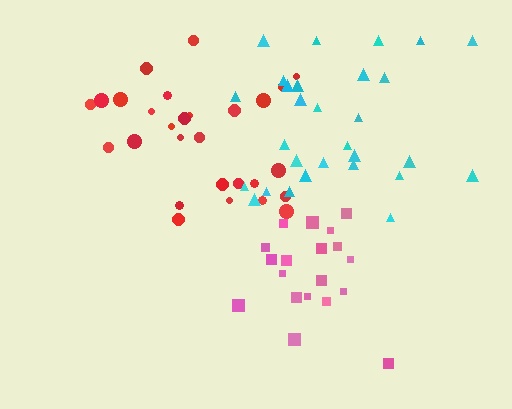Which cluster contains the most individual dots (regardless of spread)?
Cyan (29).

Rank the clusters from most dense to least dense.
pink, red, cyan.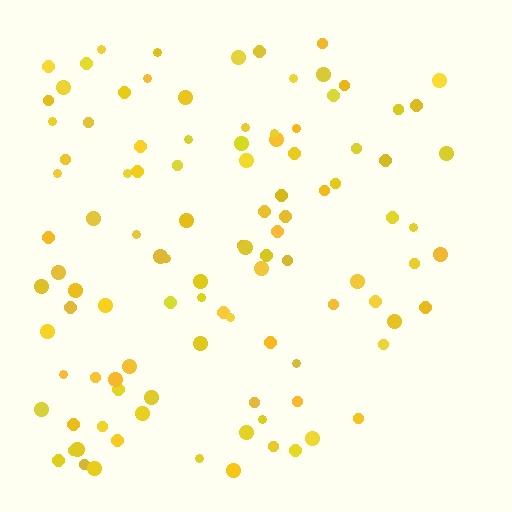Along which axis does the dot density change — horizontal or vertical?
Horizontal.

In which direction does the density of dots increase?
From right to left, with the left side densest.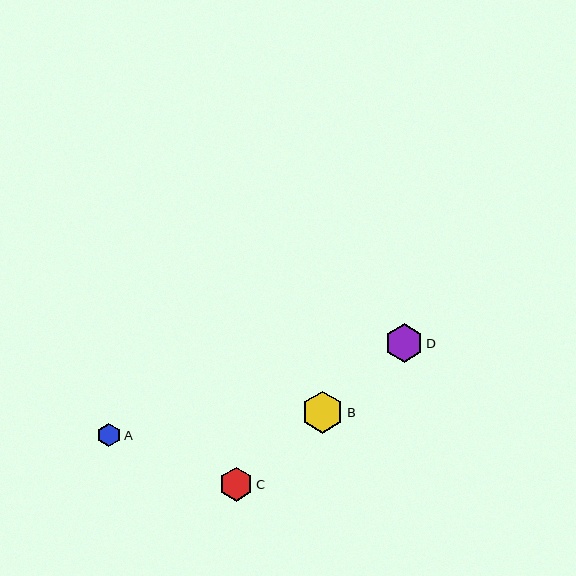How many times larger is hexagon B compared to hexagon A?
Hexagon B is approximately 1.8 times the size of hexagon A.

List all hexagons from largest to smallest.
From largest to smallest: B, D, C, A.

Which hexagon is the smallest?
Hexagon A is the smallest with a size of approximately 24 pixels.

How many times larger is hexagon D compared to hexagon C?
Hexagon D is approximately 1.1 times the size of hexagon C.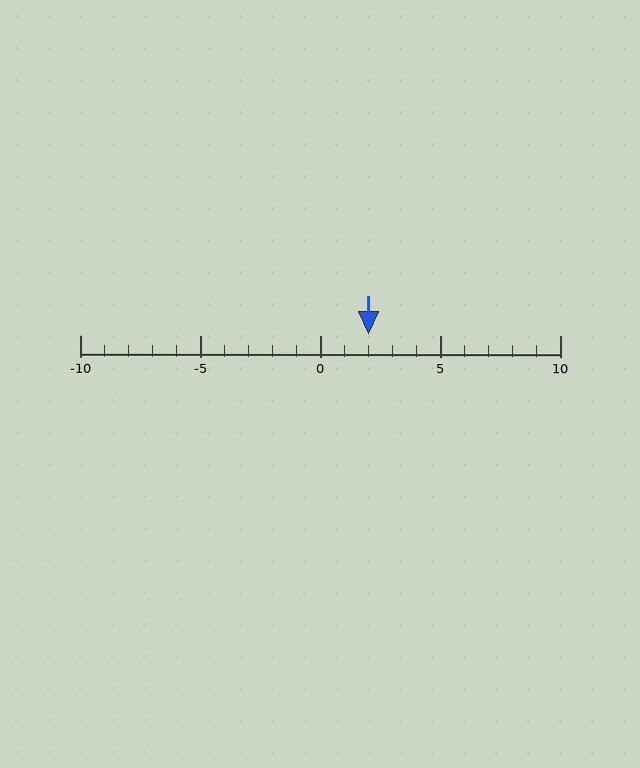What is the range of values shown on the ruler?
The ruler shows values from -10 to 10.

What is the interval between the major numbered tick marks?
The major tick marks are spaced 5 units apart.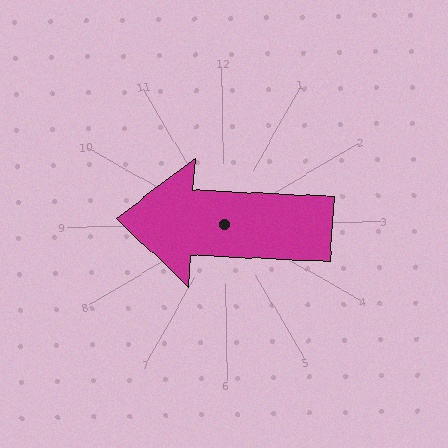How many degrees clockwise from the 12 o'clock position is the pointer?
Approximately 274 degrees.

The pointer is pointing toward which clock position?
Roughly 9 o'clock.